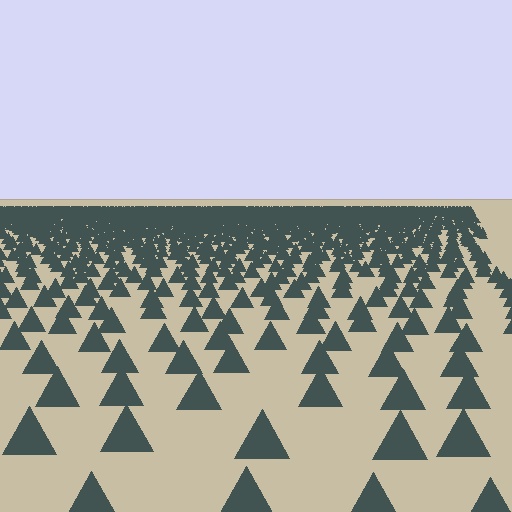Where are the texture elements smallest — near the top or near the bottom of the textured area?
Near the top.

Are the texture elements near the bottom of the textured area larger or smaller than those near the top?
Larger. Near the bottom, elements are closer to the viewer and appear at a bigger on-screen size.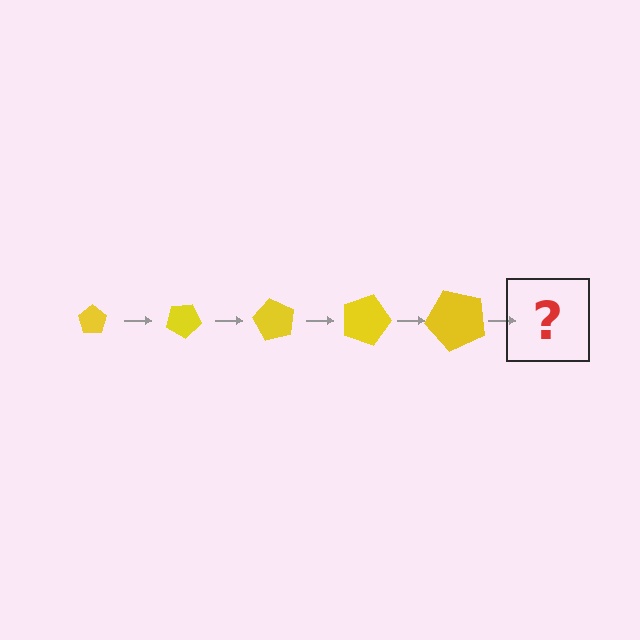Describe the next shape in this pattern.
It should be a pentagon, larger than the previous one and rotated 150 degrees from the start.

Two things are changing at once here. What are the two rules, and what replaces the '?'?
The two rules are that the pentagon grows larger each step and it rotates 30 degrees each step. The '?' should be a pentagon, larger than the previous one and rotated 150 degrees from the start.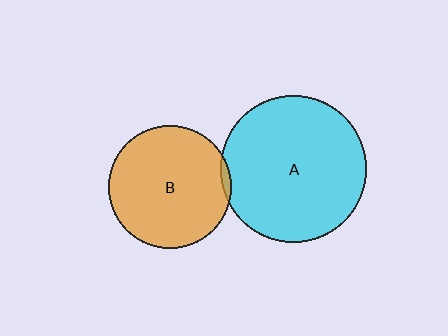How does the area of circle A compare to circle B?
Approximately 1.4 times.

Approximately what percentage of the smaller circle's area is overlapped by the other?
Approximately 5%.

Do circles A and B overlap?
Yes.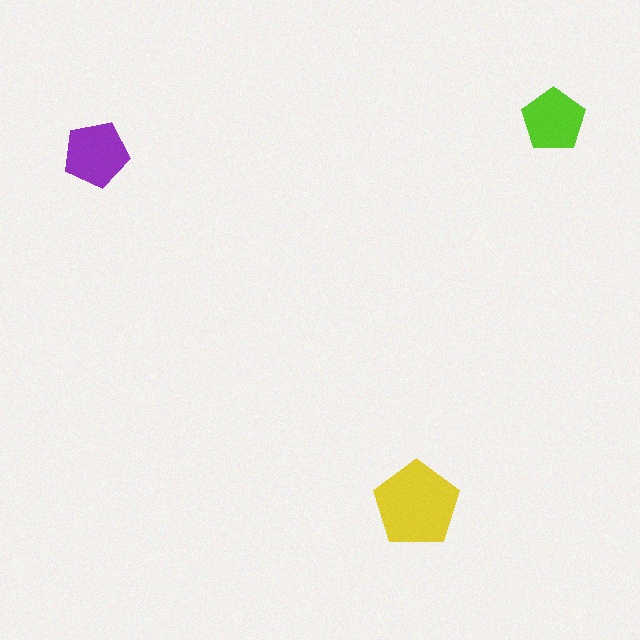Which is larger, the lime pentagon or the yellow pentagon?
The yellow one.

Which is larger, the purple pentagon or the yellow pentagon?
The yellow one.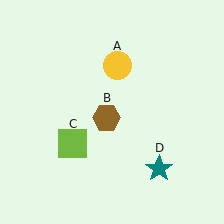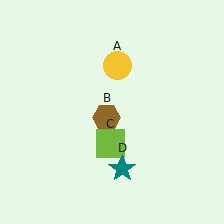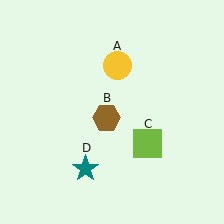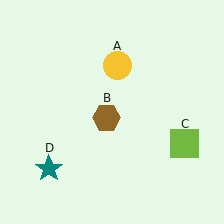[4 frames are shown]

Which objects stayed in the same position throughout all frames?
Yellow circle (object A) and brown hexagon (object B) remained stationary.